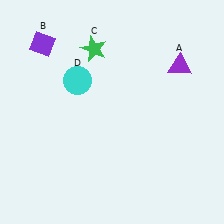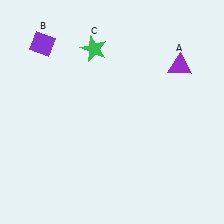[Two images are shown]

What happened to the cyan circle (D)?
The cyan circle (D) was removed in Image 2. It was in the top-left area of Image 1.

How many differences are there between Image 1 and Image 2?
There is 1 difference between the two images.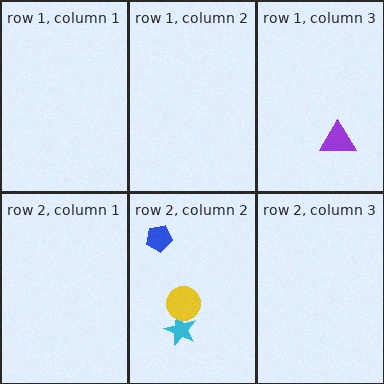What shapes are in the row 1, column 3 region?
The purple triangle.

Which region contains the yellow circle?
The row 2, column 2 region.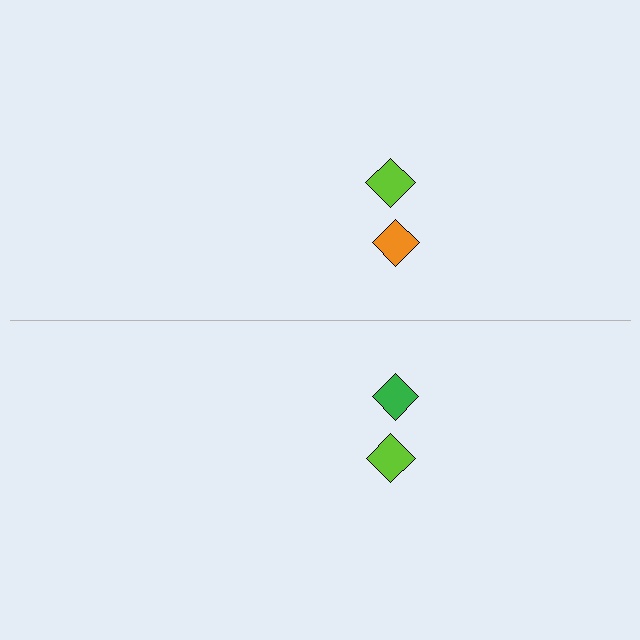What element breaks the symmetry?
The green diamond on the bottom side breaks the symmetry — its mirror counterpart is orange.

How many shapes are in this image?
There are 4 shapes in this image.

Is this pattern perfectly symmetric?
No, the pattern is not perfectly symmetric. The green diamond on the bottom side breaks the symmetry — its mirror counterpart is orange.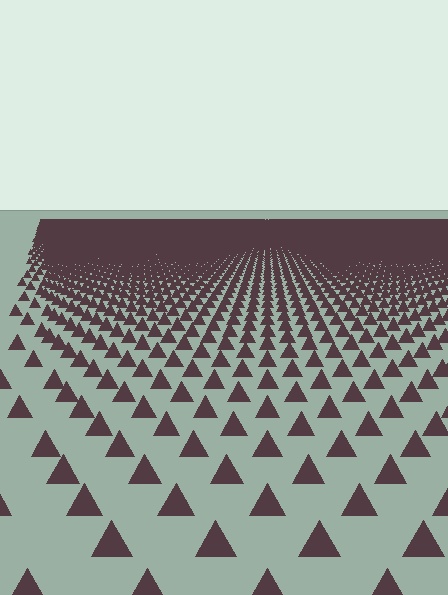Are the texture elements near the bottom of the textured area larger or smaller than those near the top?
Larger. Near the bottom, elements are closer to the viewer and appear at a bigger on-screen size.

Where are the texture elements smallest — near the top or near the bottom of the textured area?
Near the top.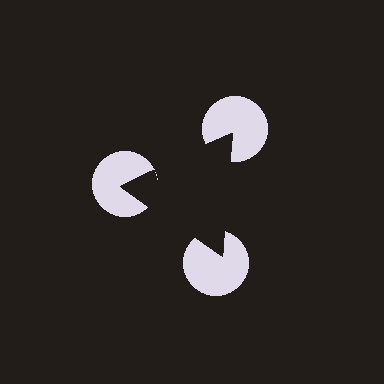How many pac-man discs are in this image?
There are 3 — one at each vertex of the illusory triangle.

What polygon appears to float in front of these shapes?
An illusory triangle — its edges are inferred from the aligned wedge cuts in the pac-man discs, not physically drawn.